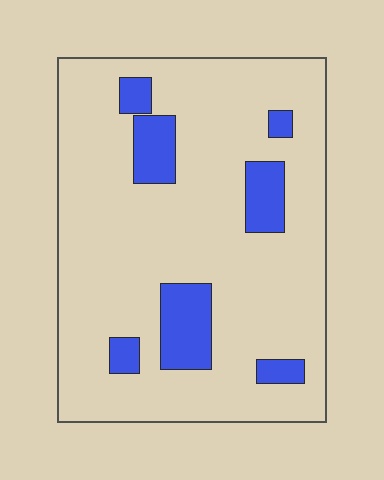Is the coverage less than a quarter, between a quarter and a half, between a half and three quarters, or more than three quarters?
Less than a quarter.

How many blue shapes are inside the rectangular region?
7.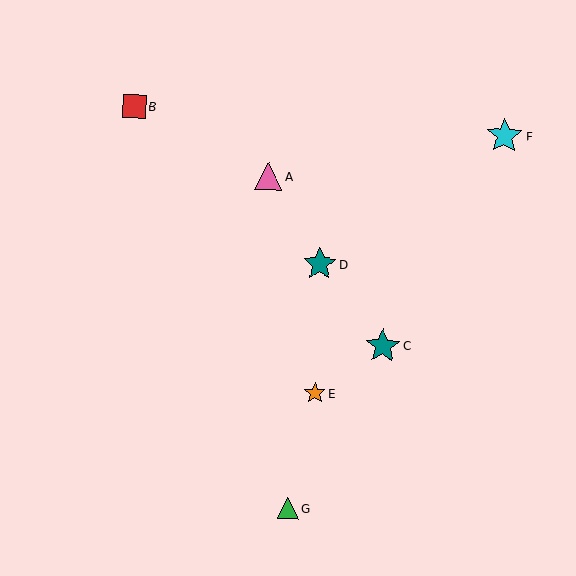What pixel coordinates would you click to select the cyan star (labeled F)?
Click at (504, 136) to select the cyan star F.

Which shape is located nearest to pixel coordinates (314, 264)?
The teal star (labeled D) at (320, 264) is nearest to that location.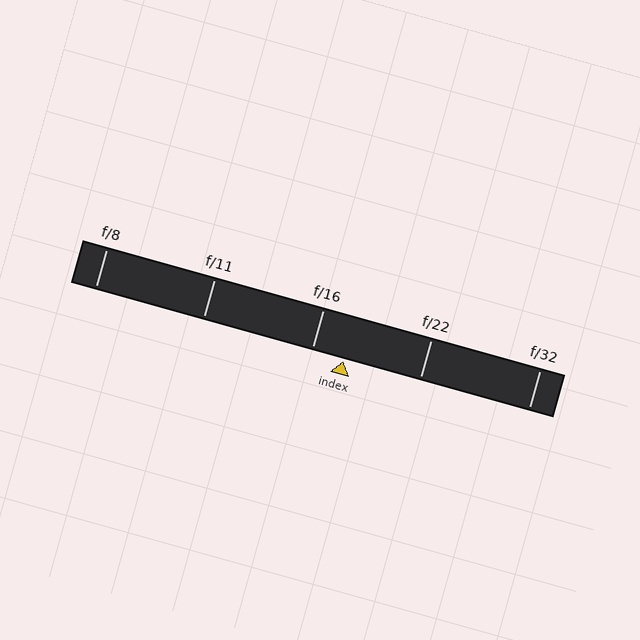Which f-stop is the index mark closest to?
The index mark is closest to f/16.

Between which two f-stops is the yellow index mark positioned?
The index mark is between f/16 and f/22.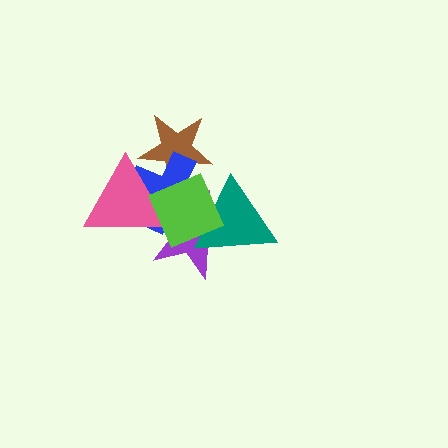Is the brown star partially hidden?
Yes, it is partially covered by another shape.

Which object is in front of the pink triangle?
The lime square is in front of the pink triangle.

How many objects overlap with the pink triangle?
4 objects overlap with the pink triangle.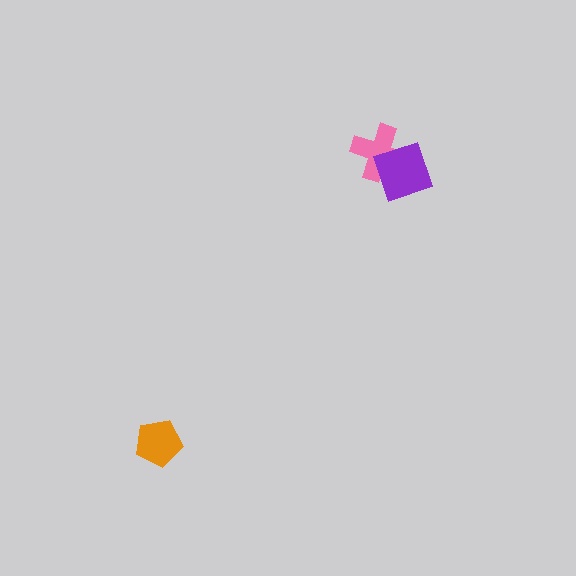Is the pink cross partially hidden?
Yes, it is partially covered by another shape.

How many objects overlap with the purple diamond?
1 object overlaps with the purple diamond.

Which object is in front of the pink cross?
The purple diamond is in front of the pink cross.